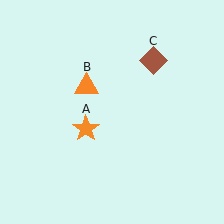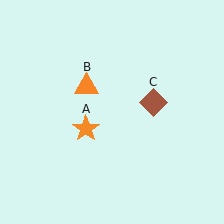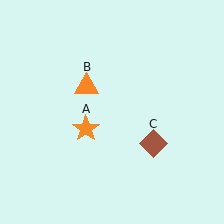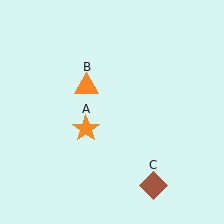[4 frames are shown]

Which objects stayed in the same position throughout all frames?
Orange star (object A) and orange triangle (object B) remained stationary.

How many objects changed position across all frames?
1 object changed position: brown diamond (object C).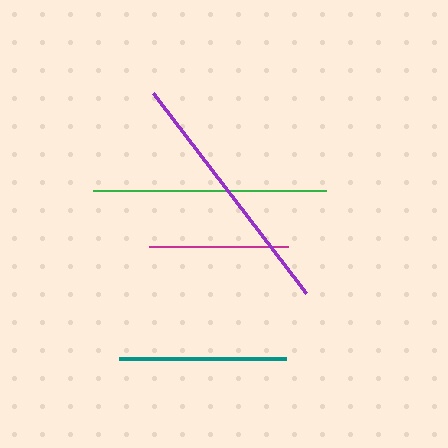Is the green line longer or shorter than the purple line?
The purple line is longer than the green line.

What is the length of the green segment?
The green segment is approximately 233 pixels long.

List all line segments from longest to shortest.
From longest to shortest: purple, green, teal, magenta.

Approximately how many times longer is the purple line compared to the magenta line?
The purple line is approximately 1.8 times the length of the magenta line.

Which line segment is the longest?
The purple line is the longest at approximately 252 pixels.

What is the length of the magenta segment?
The magenta segment is approximately 138 pixels long.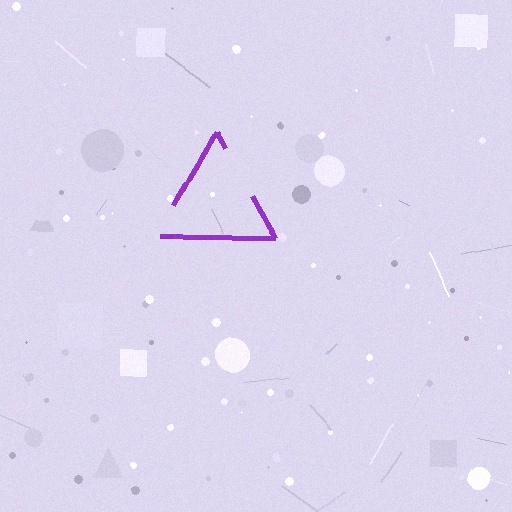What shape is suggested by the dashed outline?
The dashed outline suggests a triangle.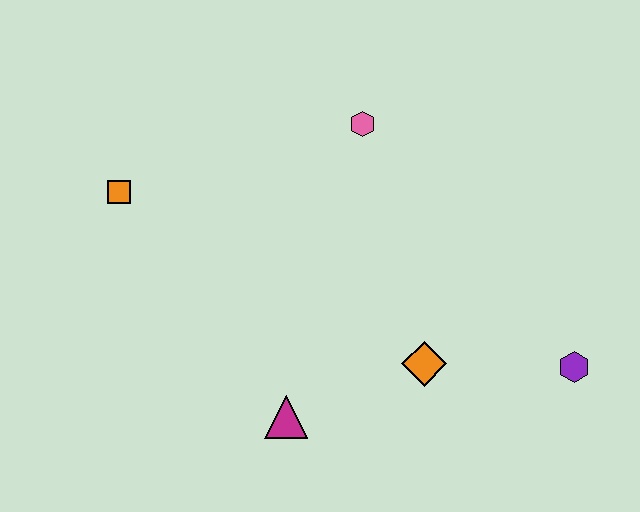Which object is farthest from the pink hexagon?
The purple hexagon is farthest from the pink hexagon.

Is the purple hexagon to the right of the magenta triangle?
Yes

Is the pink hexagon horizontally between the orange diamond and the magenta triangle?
Yes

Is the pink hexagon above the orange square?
Yes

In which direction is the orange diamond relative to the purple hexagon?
The orange diamond is to the left of the purple hexagon.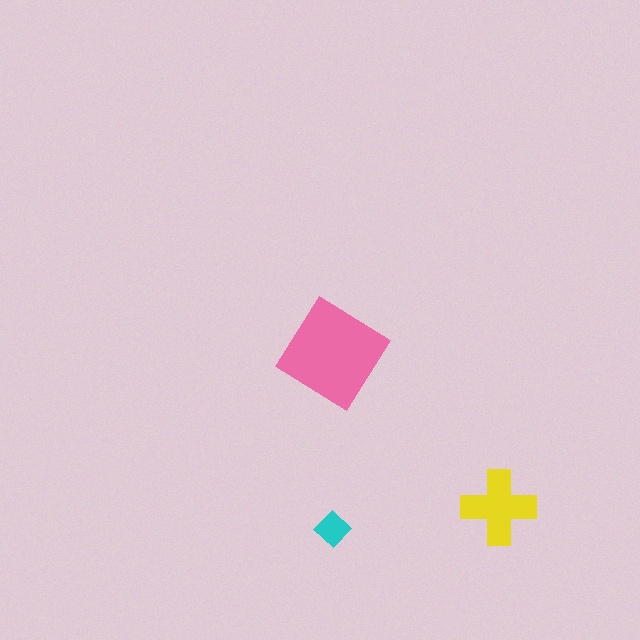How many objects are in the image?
There are 3 objects in the image.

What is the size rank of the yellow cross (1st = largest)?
2nd.